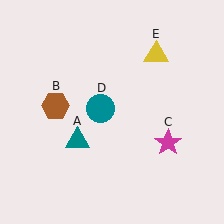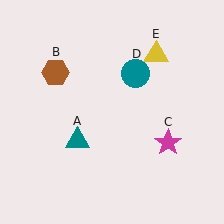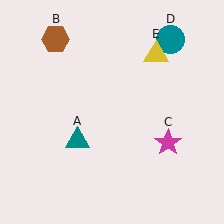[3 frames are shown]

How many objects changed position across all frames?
2 objects changed position: brown hexagon (object B), teal circle (object D).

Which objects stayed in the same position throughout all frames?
Teal triangle (object A) and magenta star (object C) and yellow triangle (object E) remained stationary.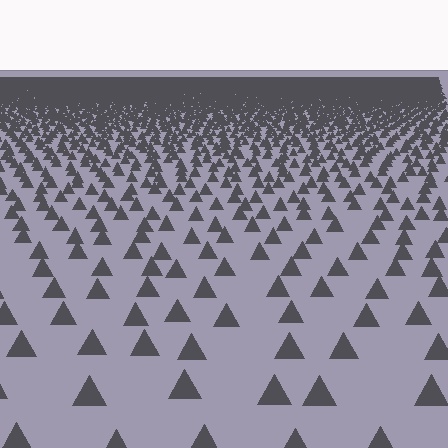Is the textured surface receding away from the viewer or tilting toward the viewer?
The surface is receding away from the viewer. Texture elements get smaller and denser toward the top.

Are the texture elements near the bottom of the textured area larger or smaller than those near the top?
Larger. Near the bottom, elements are closer to the viewer and appear at a bigger on-screen size.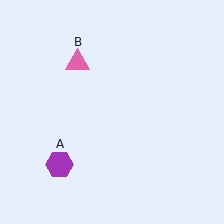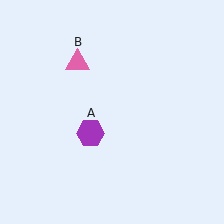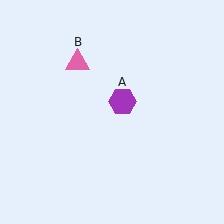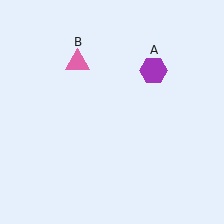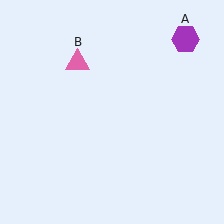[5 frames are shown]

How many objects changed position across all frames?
1 object changed position: purple hexagon (object A).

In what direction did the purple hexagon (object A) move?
The purple hexagon (object A) moved up and to the right.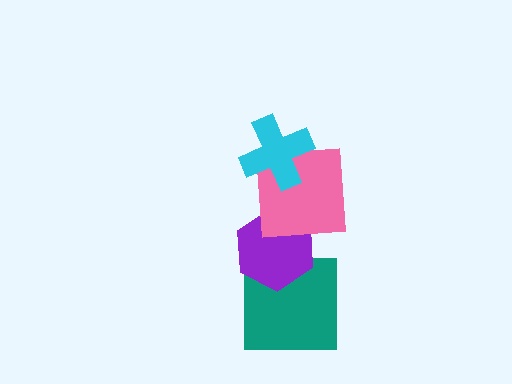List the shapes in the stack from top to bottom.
From top to bottom: the cyan cross, the pink square, the purple hexagon, the teal square.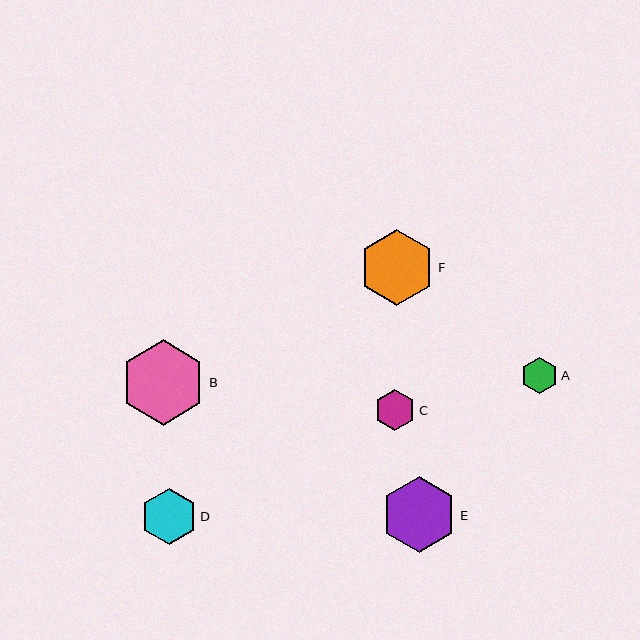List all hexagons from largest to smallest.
From largest to smallest: B, F, E, D, C, A.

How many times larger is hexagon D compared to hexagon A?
Hexagon D is approximately 1.5 times the size of hexagon A.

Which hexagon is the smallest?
Hexagon A is the smallest with a size of approximately 36 pixels.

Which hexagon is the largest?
Hexagon B is the largest with a size of approximately 85 pixels.